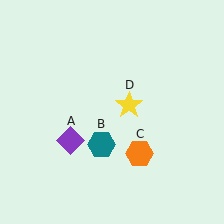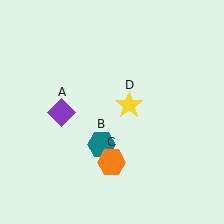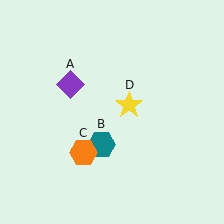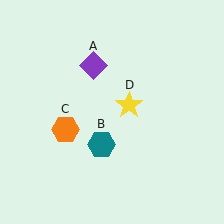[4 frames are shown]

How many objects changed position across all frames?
2 objects changed position: purple diamond (object A), orange hexagon (object C).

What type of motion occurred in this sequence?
The purple diamond (object A), orange hexagon (object C) rotated clockwise around the center of the scene.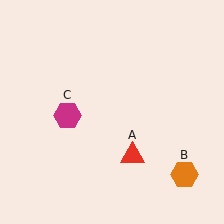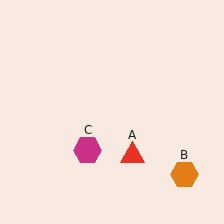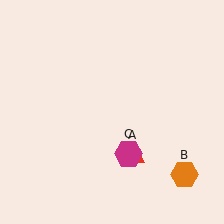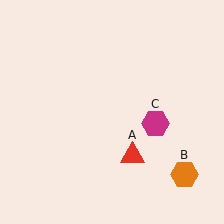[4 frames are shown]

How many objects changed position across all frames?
1 object changed position: magenta hexagon (object C).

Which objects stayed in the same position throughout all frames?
Red triangle (object A) and orange hexagon (object B) remained stationary.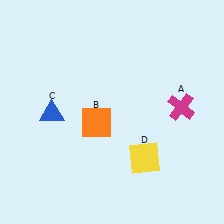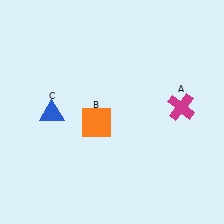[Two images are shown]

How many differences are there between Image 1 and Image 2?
There is 1 difference between the two images.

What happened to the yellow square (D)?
The yellow square (D) was removed in Image 2. It was in the bottom-right area of Image 1.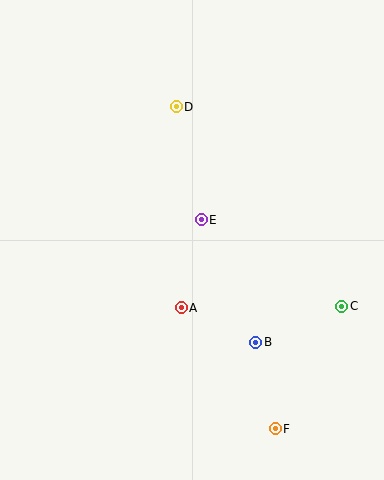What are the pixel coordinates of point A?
Point A is at (181, 308).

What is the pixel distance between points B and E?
The distance between B and E is 134 pixels.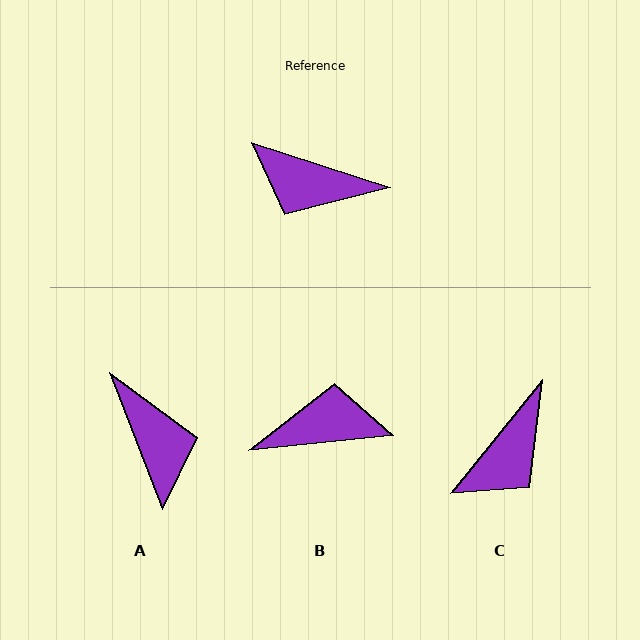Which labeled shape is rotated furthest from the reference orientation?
B, about 156 degrees away.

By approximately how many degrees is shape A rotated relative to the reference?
Approximately 129 degrees counter-clockwise.